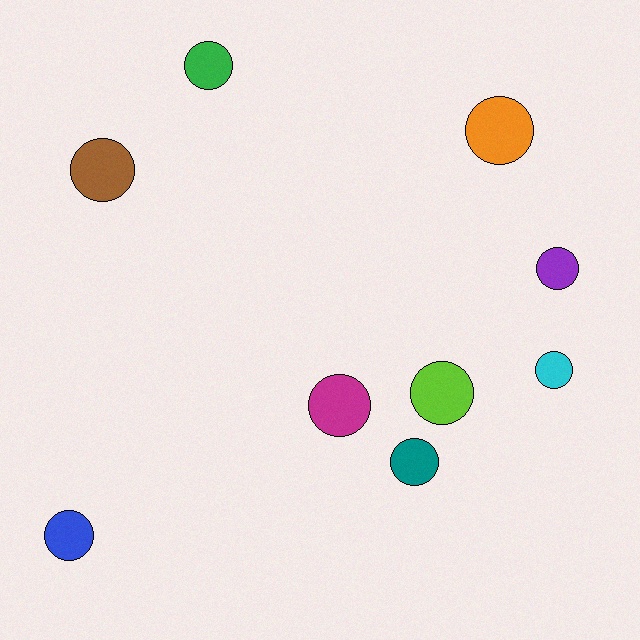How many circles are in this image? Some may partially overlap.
There are 9 circles.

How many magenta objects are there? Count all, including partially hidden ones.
There is 1 magenta object.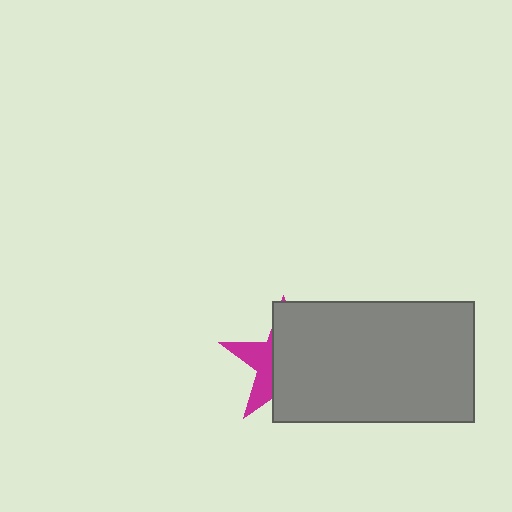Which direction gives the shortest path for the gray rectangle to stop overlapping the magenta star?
Moving right gives the shortest separation.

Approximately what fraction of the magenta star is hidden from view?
Roughly 68% of the magenta star is hidden behind the gray rectangle.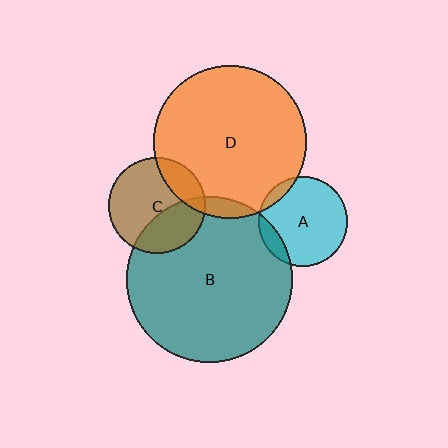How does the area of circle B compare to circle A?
Approximately 3.4 times.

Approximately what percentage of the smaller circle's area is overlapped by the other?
Approximately 5%.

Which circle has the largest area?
Circle B (teal).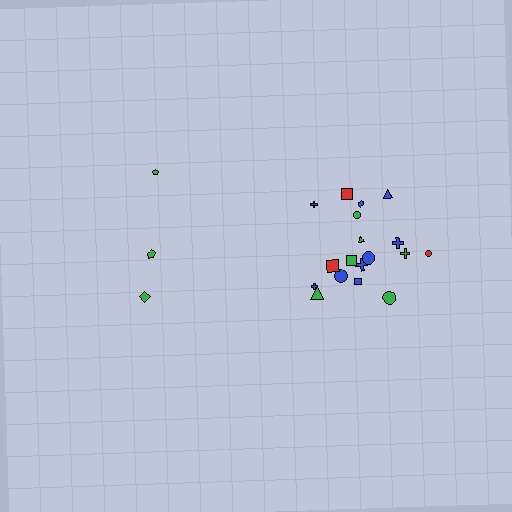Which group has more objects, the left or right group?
The right group.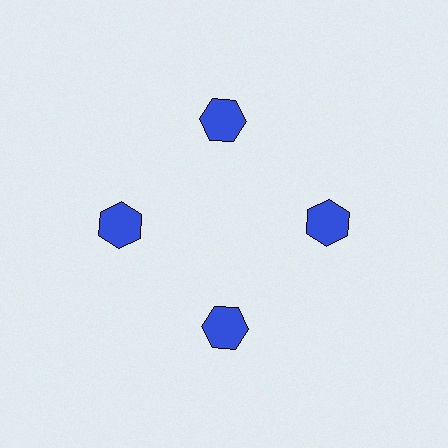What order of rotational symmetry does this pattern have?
This pattern has 4-fold rotational symmetry.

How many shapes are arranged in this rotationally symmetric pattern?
There are 4 shapes, arranged in 4 groups of 1.